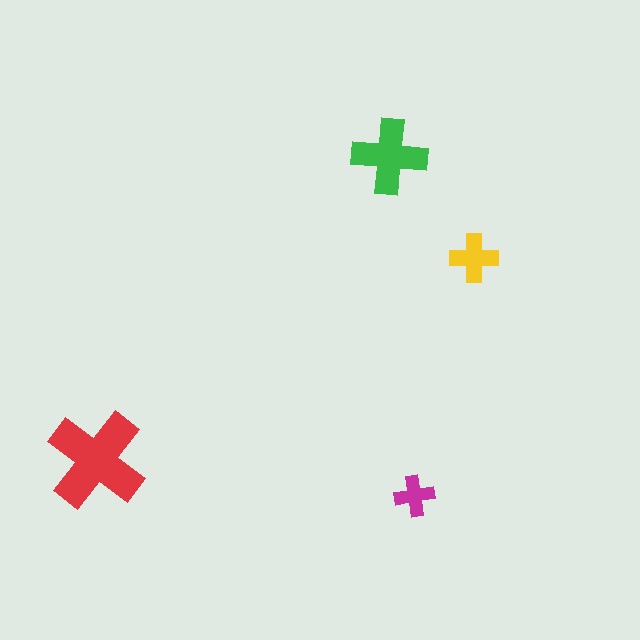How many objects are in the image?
There are 4 objects in the image.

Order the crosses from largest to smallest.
the red one, the green one, the yellow one, the magenta one.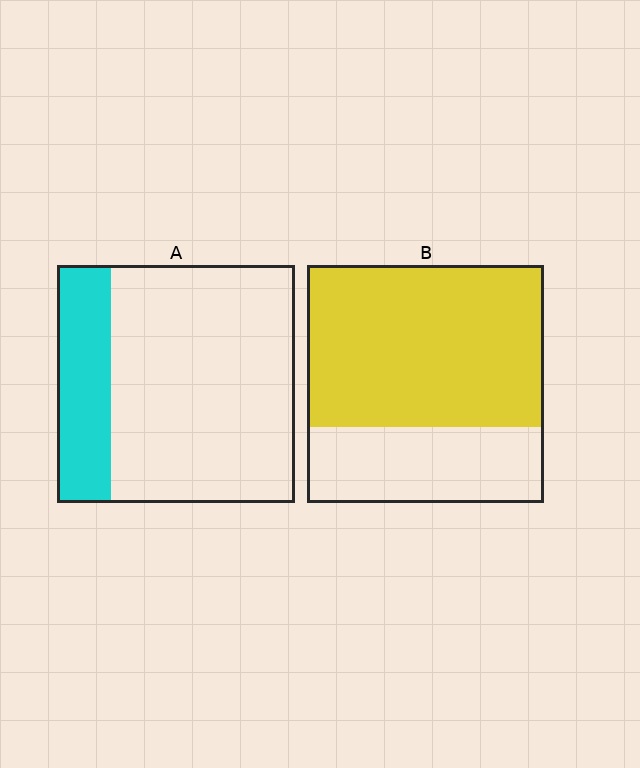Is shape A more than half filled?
No.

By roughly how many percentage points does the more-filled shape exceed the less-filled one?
By roughly 45 percentage points (B over A).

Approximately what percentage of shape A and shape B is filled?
A is approximately 25% and B is approximately 70%.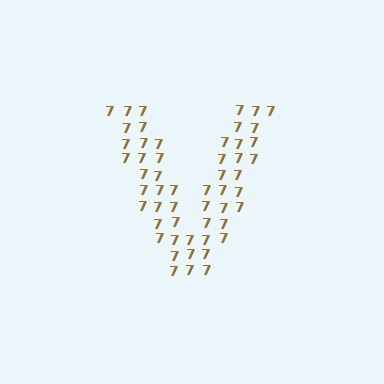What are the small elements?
The small elements are digit 7's.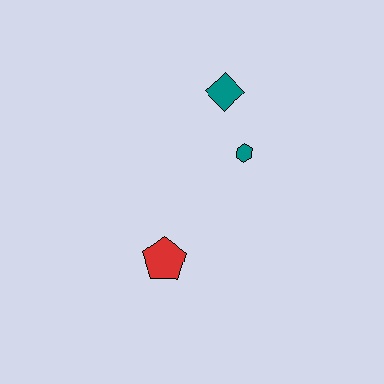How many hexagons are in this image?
There is 1 hexagon.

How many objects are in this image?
There are 3 objects.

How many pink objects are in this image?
There are no pink objects.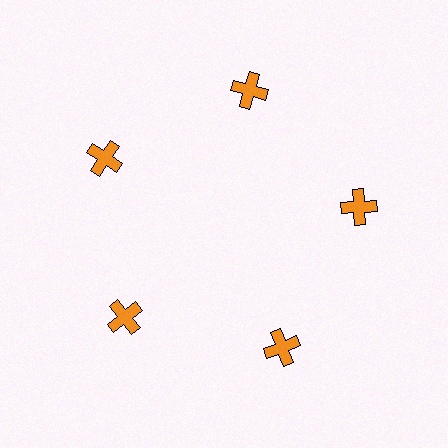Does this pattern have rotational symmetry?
Yes, this pattern has 5-fold rotational symmetry. It looks the same after rotating 72 degrees around the center.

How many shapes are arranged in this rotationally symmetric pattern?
There are 5 shapes, arranged in 5 groups of 1.